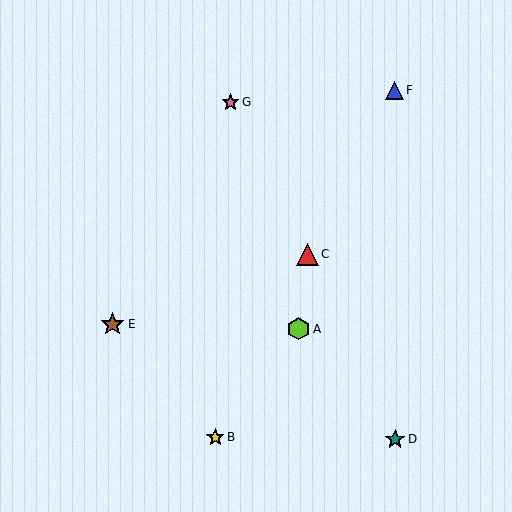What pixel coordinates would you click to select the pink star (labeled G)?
Click at (231, 102) to select the pink star G.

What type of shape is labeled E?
Shape E is a brown star.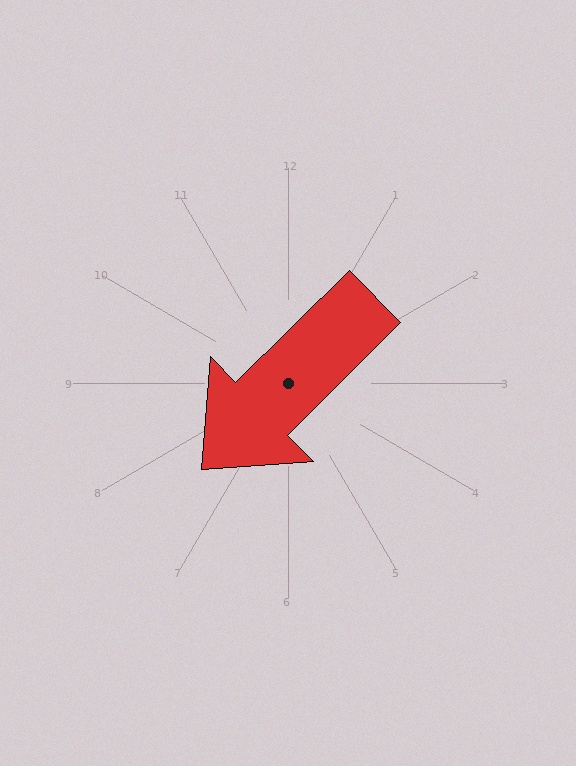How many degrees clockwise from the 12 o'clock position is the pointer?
Approximately 225 degrees.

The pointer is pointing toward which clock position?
Roughly 8 o'clock.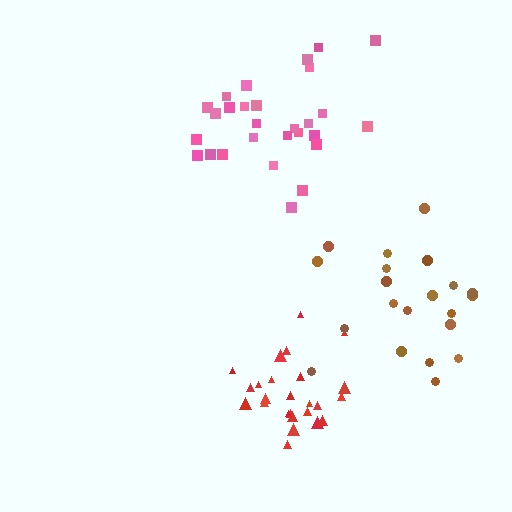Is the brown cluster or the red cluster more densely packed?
Red.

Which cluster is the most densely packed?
Red.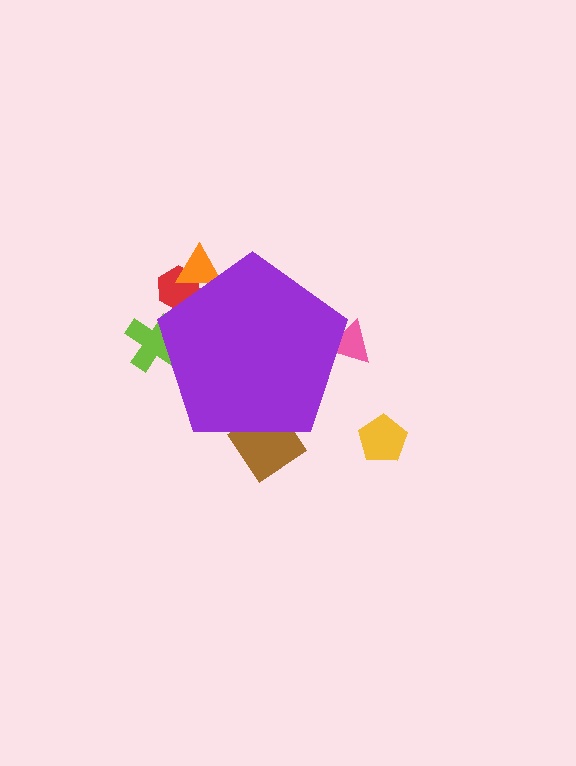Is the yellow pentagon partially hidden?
No, the yellow pentagon is fully visible.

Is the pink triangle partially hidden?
Yes, the pink triangle is partially hidden behind the purple pentagon.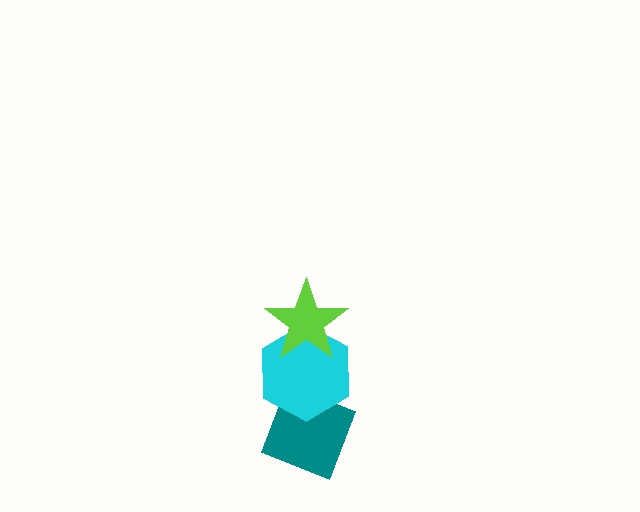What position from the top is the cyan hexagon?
The cyan hexagon is 2nd from the top.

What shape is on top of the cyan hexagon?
The lime star is on top of the cyan hexagon.